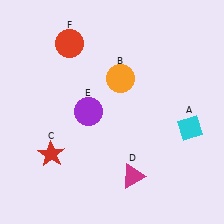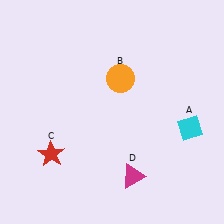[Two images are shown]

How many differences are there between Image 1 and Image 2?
There are 2 differences between the two images.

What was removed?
The purple circle (E), the red circle (F) were removed in Image 2.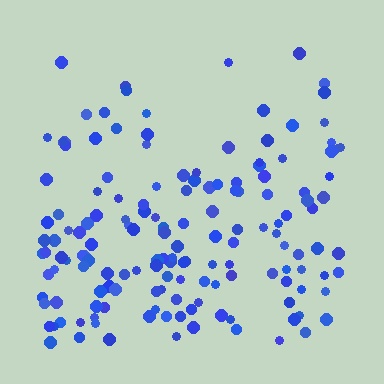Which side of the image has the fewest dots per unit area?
The top.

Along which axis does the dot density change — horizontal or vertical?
Vertical.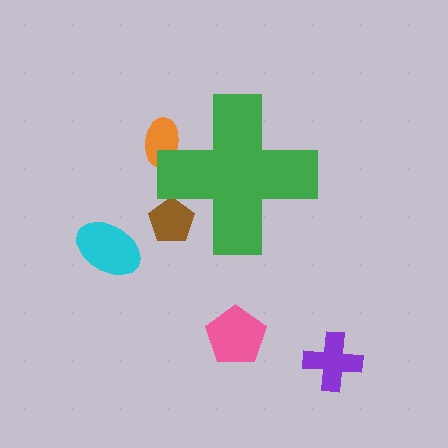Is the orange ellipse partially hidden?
Yes, the orange ellipse is partially hidden behind the green cross.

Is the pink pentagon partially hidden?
No, the pink pentagon is fully visible.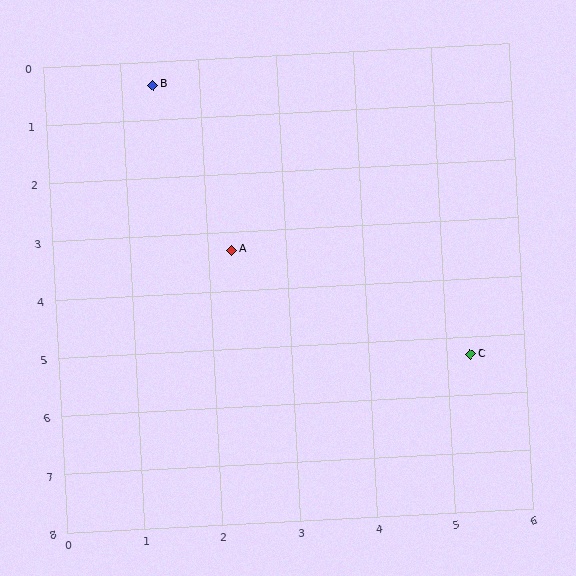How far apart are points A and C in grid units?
Points A and C are about 3.6 grid units apart.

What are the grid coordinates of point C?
Point C is at approximately (5.3, 5.3).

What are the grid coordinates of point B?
Point B is at approximately (1.4, 0.4).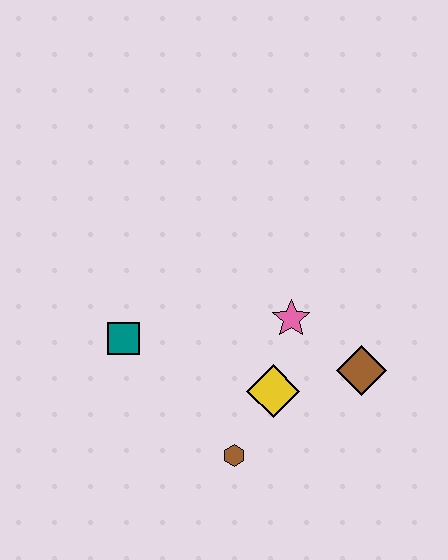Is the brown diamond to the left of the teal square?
No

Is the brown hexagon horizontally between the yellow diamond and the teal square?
Yes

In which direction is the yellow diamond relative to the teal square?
The yellow diamond is to the right of the teal square.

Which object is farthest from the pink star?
The teal square is farthest from the pink star.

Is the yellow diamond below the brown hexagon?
No